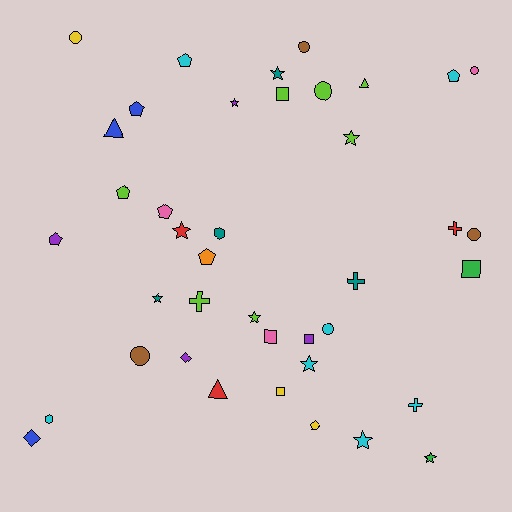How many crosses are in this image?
There are 4 crosses.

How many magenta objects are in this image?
There are no magenta objects.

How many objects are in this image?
There are 40 objects.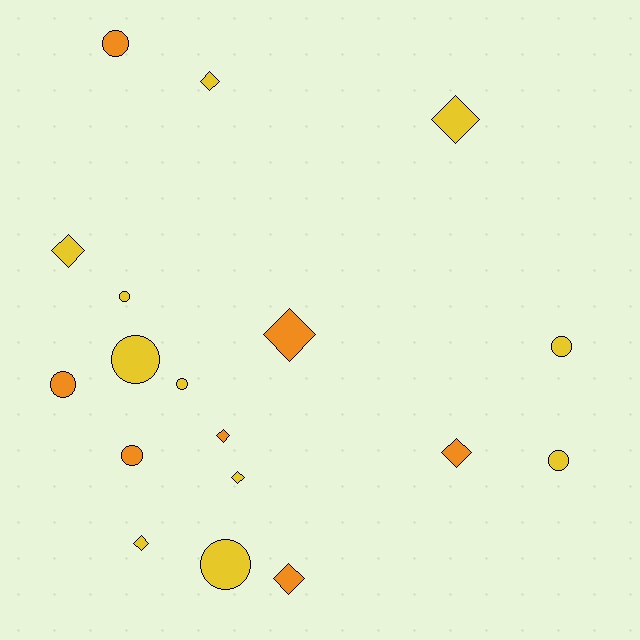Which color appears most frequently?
Yellow, with 11 objects.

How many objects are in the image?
There are 18 objects.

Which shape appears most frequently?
Diamond, with 9 objects.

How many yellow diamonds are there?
There are 5 yellow diamonds.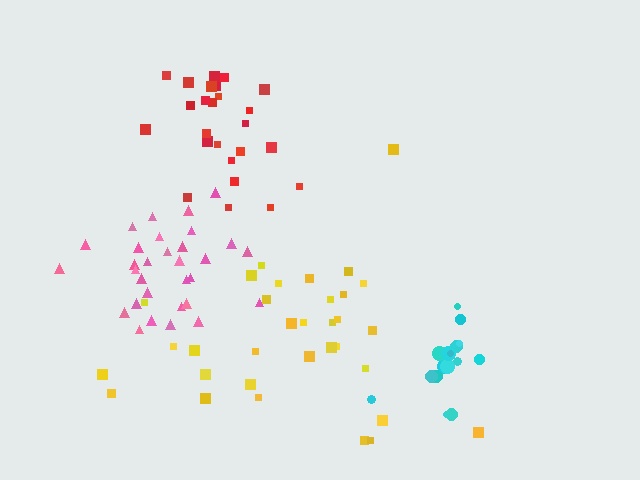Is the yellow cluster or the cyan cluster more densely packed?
Cyan.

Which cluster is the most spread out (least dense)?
Yellow.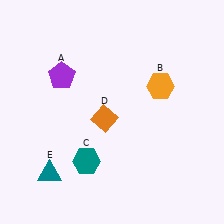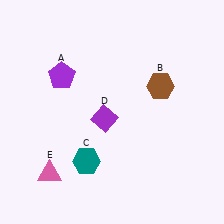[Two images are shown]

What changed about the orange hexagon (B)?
In Image 1, B is orange. In Image 2, it changed to brown.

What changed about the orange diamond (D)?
In Image 1, D is orange. In Image 2, it changed to purple.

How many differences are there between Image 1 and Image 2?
There are 3 differences between the two images.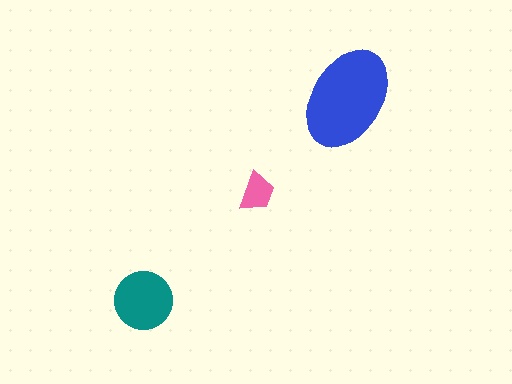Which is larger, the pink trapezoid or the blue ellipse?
The blue ellipse.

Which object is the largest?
The blue ellipse.